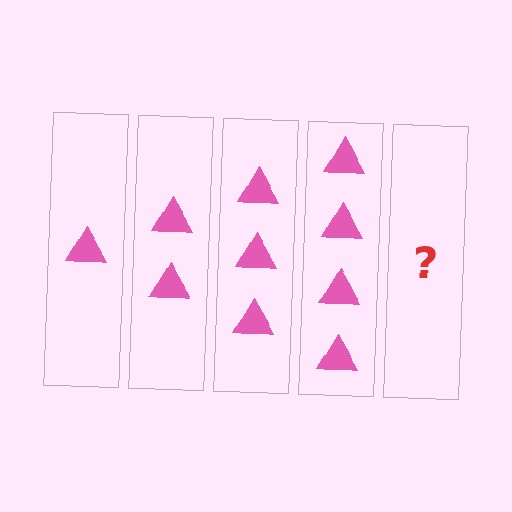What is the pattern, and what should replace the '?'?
The pattern is that each step adds one more triangle. The '?' should be 5 triangles.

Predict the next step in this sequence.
The next step is 5 triangles.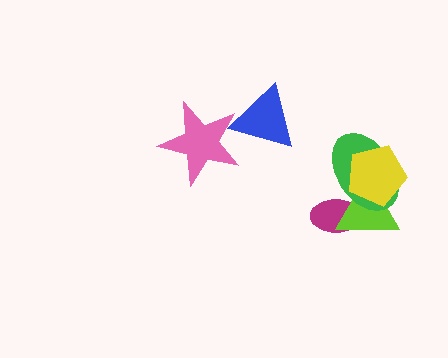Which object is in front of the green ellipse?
The yellow pentagon is in front of the green ellipse.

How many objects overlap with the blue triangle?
1 object overlaps with the blue triangle.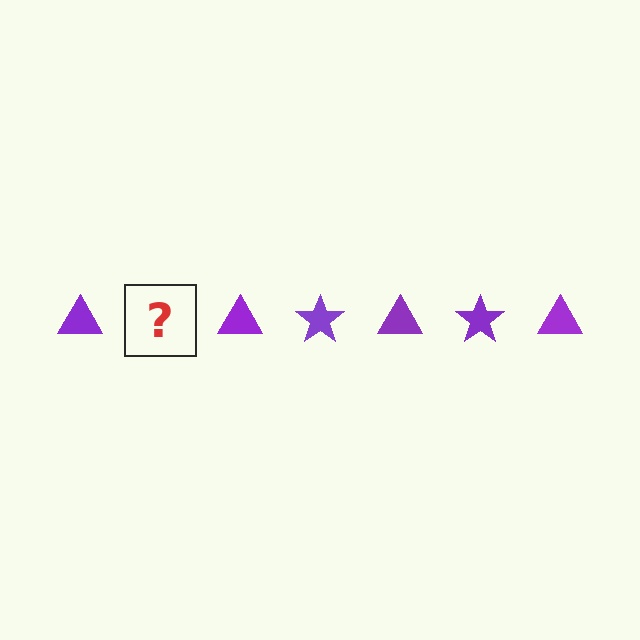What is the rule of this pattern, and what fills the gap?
The rule is that the pattern cycles through triangle, star shapes in purple. The gap should be filled with a purple star.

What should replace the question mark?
The question mark should be replaced with a purple star.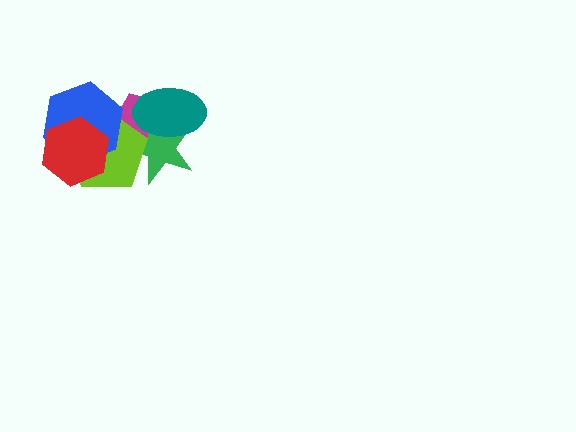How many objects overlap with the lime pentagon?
4 objects overlap with the lime pentagon.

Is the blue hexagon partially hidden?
Yes, it is partially covered by another shape.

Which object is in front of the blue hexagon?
The red hexagon is in front of the blue hexagon.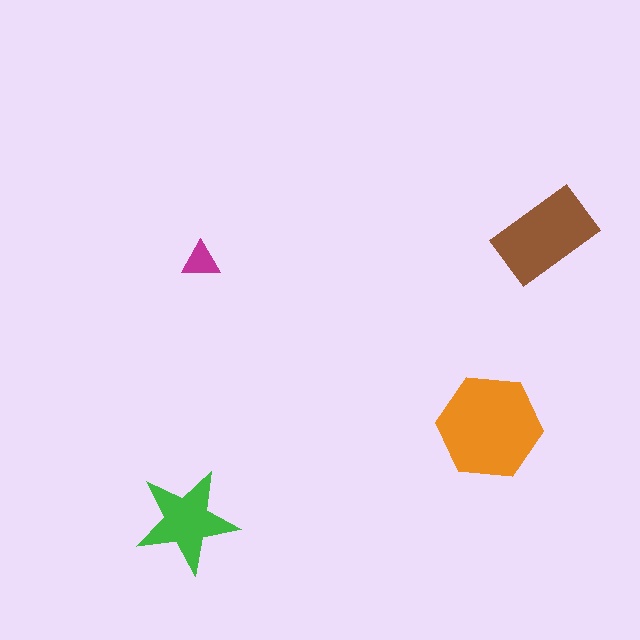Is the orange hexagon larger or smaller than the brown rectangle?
Larger.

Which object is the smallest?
The magenta triangle.